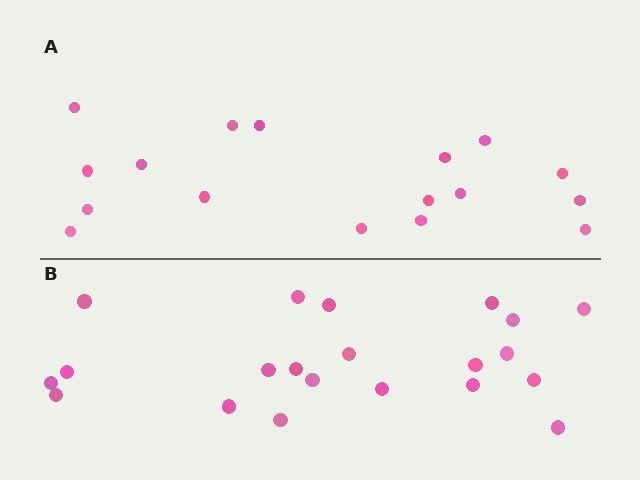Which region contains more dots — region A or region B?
Region B (the bottom region) has more dots.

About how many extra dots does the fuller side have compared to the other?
Region B has about 4 more dots than region A.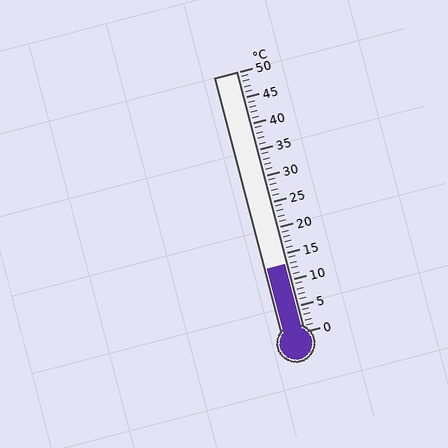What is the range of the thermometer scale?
The thermometer scale ranges from 0°C to 50°C.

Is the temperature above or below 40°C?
The temperature is below 40°C.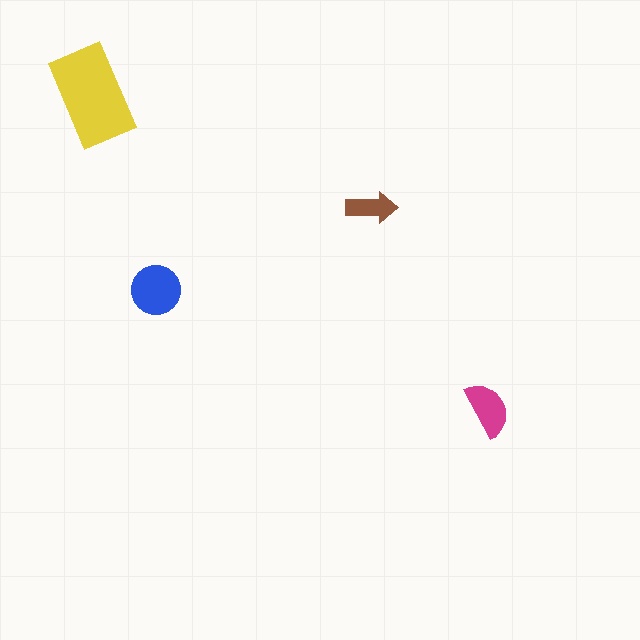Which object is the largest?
The yellow rectangle.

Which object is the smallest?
The brown arrow.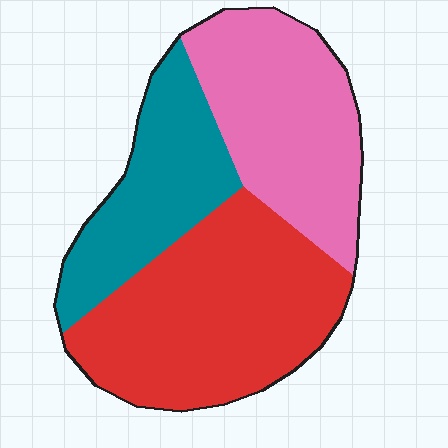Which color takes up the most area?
Red, at roughly 45%.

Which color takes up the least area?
Teal, at roughly 25%.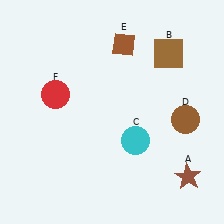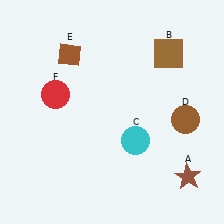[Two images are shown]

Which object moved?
The brown diamond (E) moved left.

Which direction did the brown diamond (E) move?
The brown diamond (E) moved left.